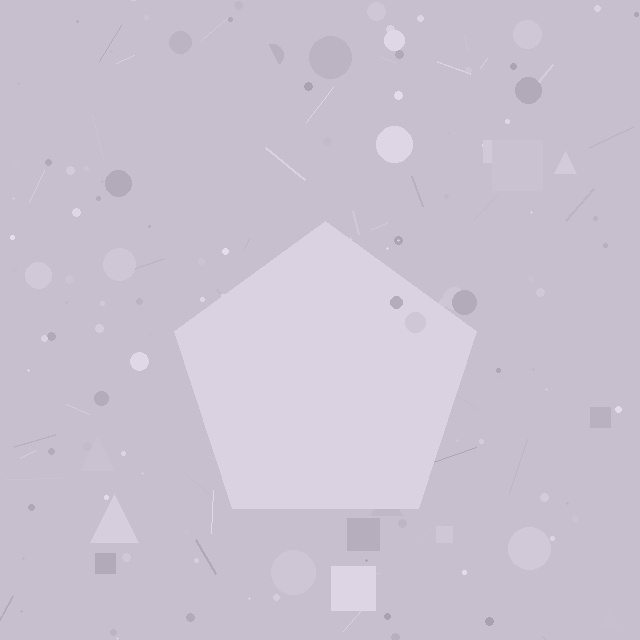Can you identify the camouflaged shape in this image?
The camouflaged shape is a pentagon.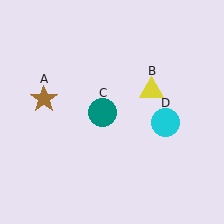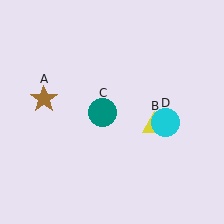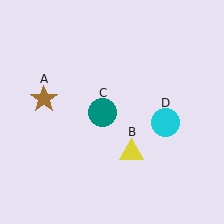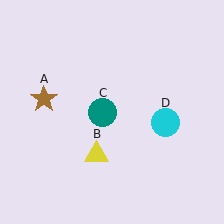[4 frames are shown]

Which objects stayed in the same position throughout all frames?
Brown star (object A) and teal circle (object C) and cyan circle (object D) remained stationary.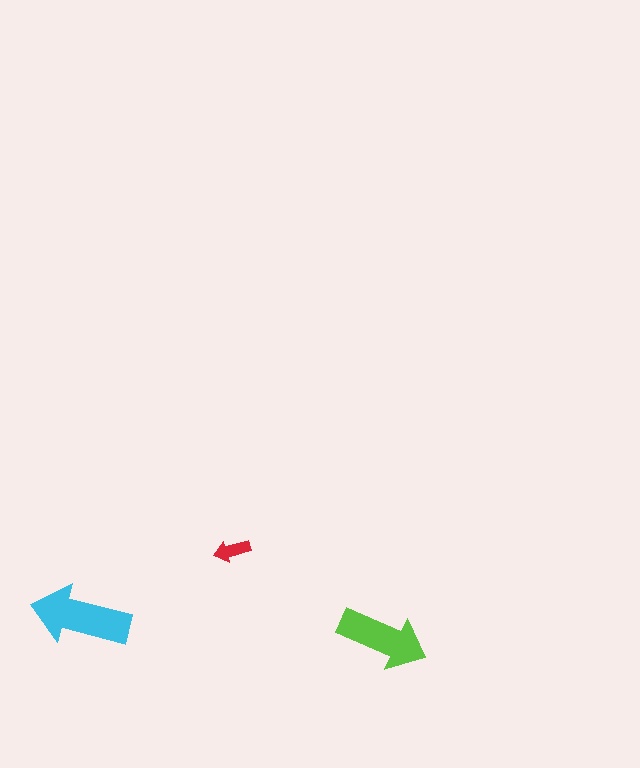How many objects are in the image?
There are 3 objects in the image.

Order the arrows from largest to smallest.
the cyan one, the lime one, the red one.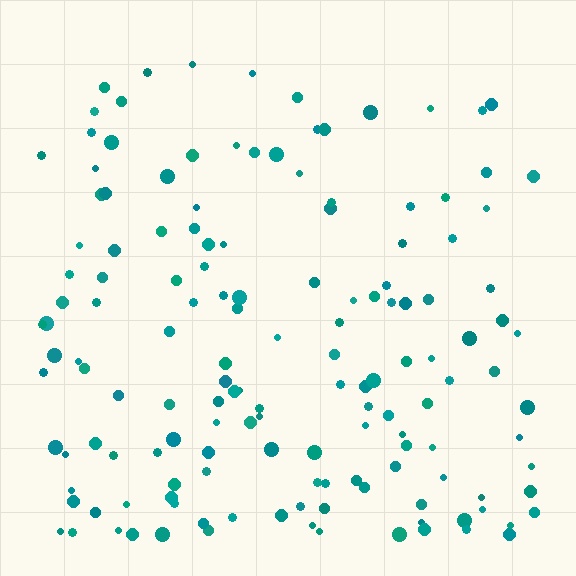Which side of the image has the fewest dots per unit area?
The top.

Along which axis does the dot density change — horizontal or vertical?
Vertical.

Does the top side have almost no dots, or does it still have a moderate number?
Still a moderate number, just noticeably fewer than the bottom.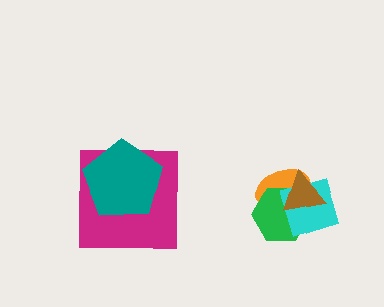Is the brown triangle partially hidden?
No, no other shape covers it.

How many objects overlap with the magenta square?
1 object overlaps with the magenta square.